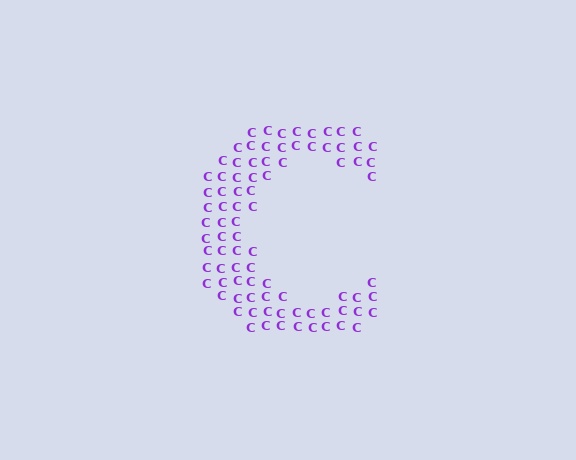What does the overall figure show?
The overall figure shows the letter C.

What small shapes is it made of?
It is made of small letter C's.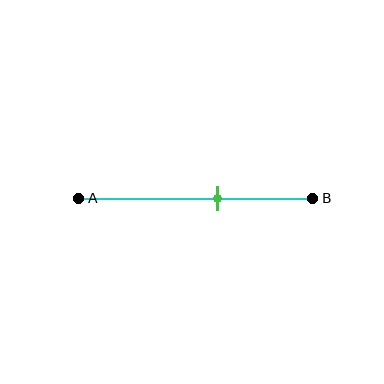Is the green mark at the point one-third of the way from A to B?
No, the mark is at about 60% from A, not at the 33% one-third point.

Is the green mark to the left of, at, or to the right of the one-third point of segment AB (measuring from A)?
The green mark is to the right of the one-third point of segment AB.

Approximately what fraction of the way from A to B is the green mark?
The green mark is approximately 60% of the way from A to B.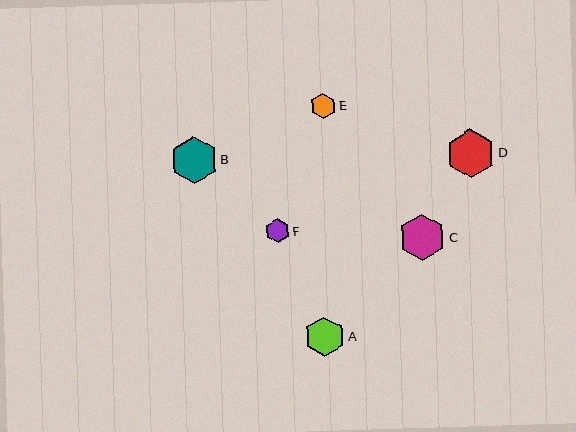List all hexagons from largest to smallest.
From largest to smallest: D, B, C, A, E, F.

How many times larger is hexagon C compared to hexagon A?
Hexagon C is approximately 1.2 times the size of hexagon A.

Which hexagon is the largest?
Hexagon D is the largest with a size of approximately 49 pixels.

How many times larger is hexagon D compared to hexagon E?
Hexagon D is approximately 1.9 times the size of hexagon E.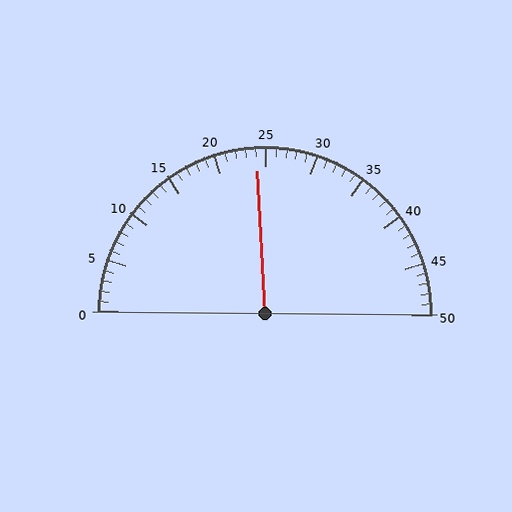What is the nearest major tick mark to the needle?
The nearest major tick mark is 25.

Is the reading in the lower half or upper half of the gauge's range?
The reading is in the lower half of the range (0 to 50).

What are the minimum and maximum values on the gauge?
The gauge ranges from 0 to 50.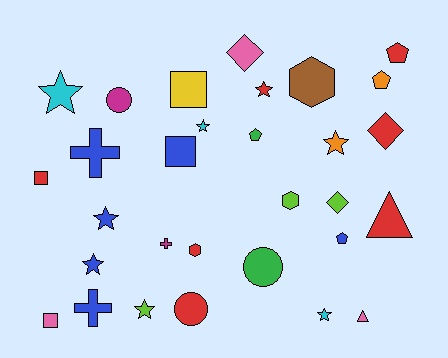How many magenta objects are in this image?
There are 2 magenta objects.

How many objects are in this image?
There are 30 objects.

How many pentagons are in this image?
There are 4 pentagons.